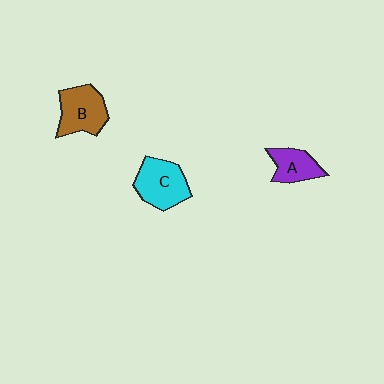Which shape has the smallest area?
Shape A (purple).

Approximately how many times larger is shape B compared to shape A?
Approximately 1.4 times.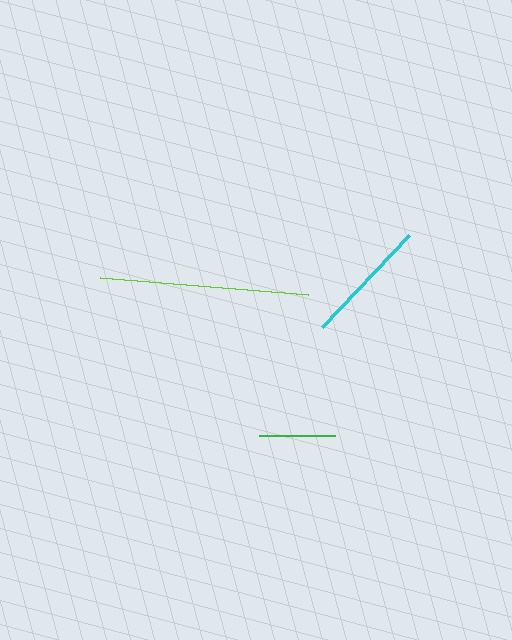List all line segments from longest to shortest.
From longest to shortest: lime, cyan, green.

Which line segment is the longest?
The lime line is the longest at approximately 208 pixels.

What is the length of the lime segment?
The lime segment is approximately 208 pixels long.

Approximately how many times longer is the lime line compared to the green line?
The lime line is approximately 2.7 times the length of the green line.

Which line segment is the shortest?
The green line is the shortest at approximately 76 pixels.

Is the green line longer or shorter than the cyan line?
The cyan line is longer than the green line.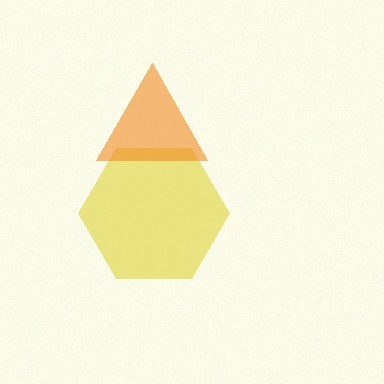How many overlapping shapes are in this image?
There are 2 overlapping shapes in the image.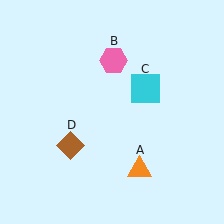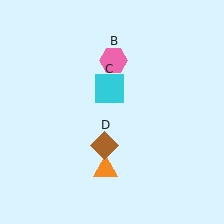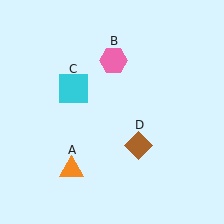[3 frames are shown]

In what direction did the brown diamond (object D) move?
The brown diamond (object D) moved right.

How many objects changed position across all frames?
3 objects changed position: orange triangle (object A), cyan square (object C), brown diamond (object D).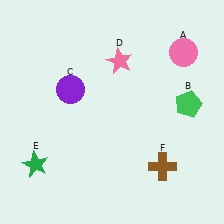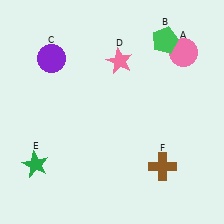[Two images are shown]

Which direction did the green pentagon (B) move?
The green pentagon (B) moved up.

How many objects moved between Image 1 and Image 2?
2 objects moved between the two images.